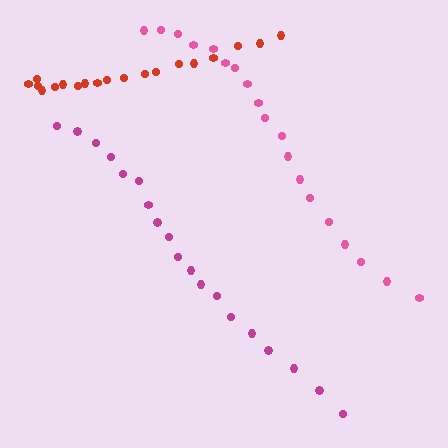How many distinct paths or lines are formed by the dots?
There are 3 distinct paths.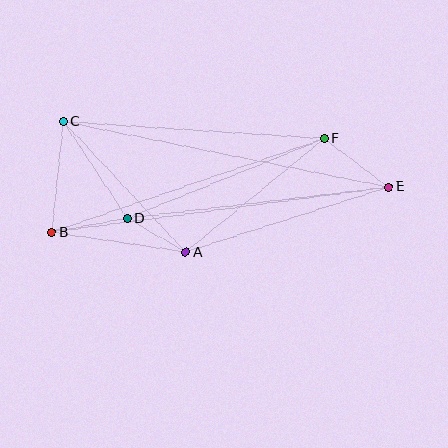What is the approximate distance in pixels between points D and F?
The distance between D and F is approximately 213 pixels.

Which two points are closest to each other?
Points A and D are closest to each other.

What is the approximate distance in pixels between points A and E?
The distance between A and E is approximately 213 pixels.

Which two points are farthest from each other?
Points B and E are farthest from each other.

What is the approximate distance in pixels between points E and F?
The distance between E and F is approximately 81 pixels.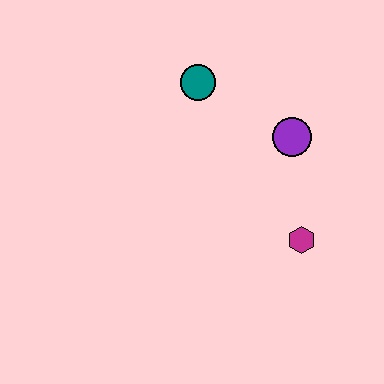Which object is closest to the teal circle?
The purple circle is closest to the teal circle.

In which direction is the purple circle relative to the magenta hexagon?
The purple circle is above the magenta hexagon.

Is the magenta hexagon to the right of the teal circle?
Yes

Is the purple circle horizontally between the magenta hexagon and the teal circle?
Yes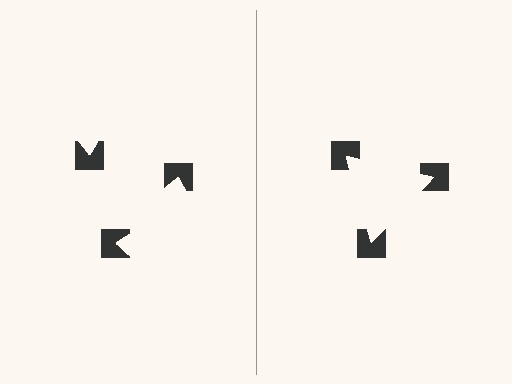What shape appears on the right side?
An illusory triangle.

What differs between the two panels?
The notched squares are positioned identically on both sides; only the wedge orientations differ. On the right they align to a triangle; on the left they are misaligned.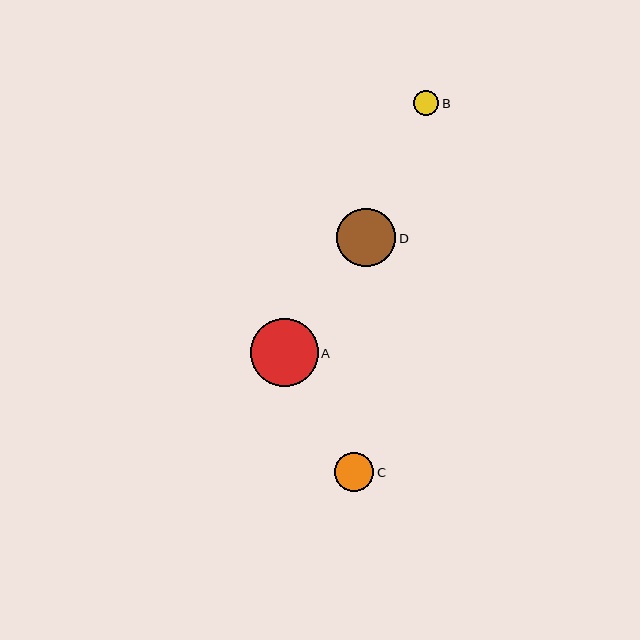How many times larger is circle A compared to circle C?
Circle A is approximately 1.7 times the size of circle C.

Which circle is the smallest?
Circle B is the smallest with a size of approximately 25 pixels.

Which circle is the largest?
Circle A is the largest with a size of approximately 68 pixels.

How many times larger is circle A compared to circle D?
Circle A is approximately 1.2 times the size of circle D.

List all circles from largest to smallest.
From largest to smallest: A, D, C, B.